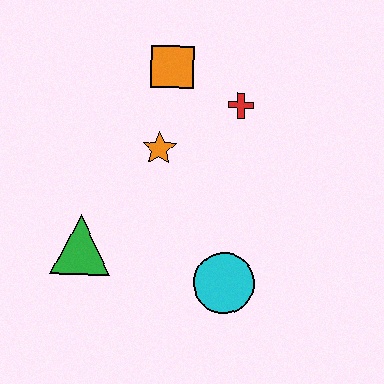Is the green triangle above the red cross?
No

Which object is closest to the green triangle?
The orange star is closest to the green triangle.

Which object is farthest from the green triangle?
The red cross is farthest from the green triangle.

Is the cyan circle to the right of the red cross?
No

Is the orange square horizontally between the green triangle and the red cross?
Yes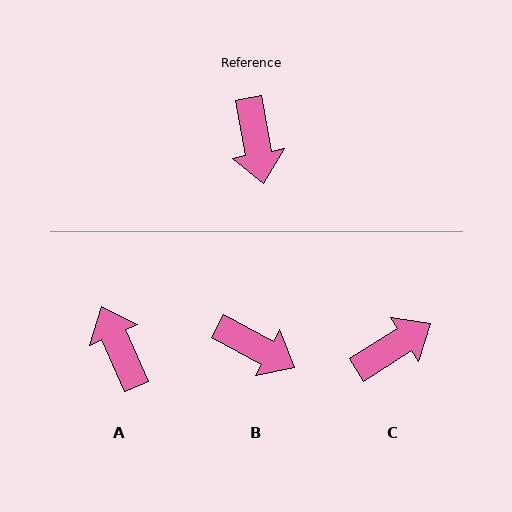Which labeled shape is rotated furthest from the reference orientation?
A, about 167 degrees away.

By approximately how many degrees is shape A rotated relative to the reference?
Approximately 167 degrees clockwise.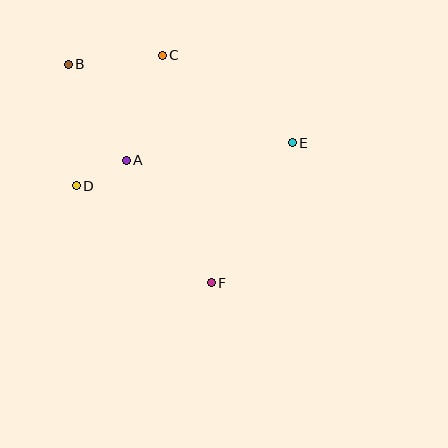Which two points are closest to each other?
Points A and D are closest to each other.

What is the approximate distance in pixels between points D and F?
The distance between D and F is approximately 166 pixels.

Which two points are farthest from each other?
Points B and F are farthest from each other.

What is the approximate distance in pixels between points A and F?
The distance between A and F is approximately 149 pixels.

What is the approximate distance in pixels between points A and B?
The distance between A and B is approximately 112 pixels.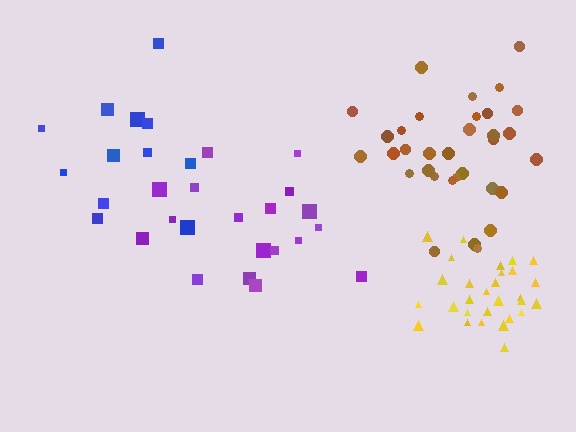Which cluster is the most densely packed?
Yellow.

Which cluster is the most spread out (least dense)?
Blue.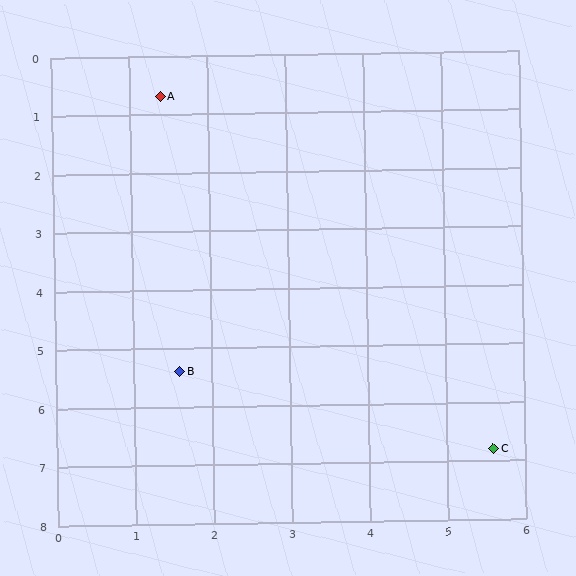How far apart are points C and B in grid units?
Points C and B are about 4.2 grid units apart.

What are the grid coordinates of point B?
Point B is at approximately (1.6, 5.4).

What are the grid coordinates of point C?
Point C is at approximately (5.6, 6.8).